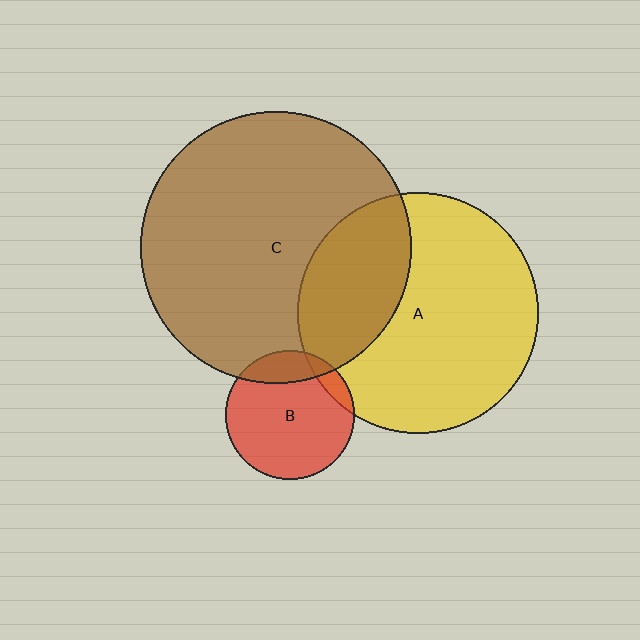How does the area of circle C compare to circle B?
Approximately 4.4 times.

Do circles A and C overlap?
Yes.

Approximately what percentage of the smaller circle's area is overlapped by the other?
Approximately 30%.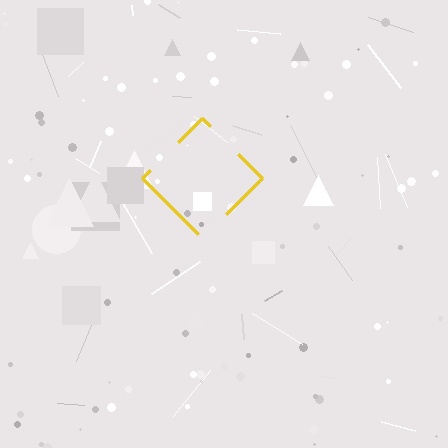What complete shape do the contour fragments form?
The contour fragments form a diamond.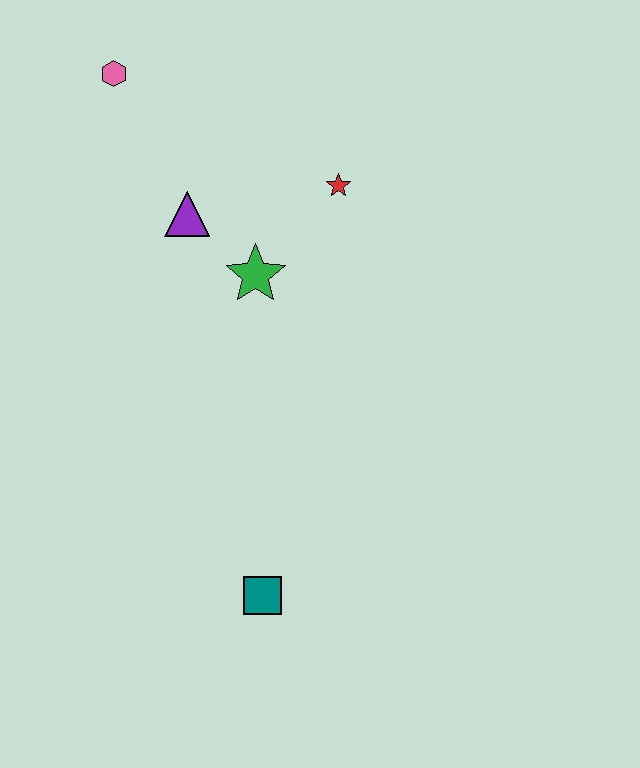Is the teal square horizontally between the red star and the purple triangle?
Yes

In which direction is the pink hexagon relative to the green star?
The pink hexagon is above the green star.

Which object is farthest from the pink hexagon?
The teal square is farthest from the pink hexagon.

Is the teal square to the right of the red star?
No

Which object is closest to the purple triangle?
The green star is closest to the purple triangle.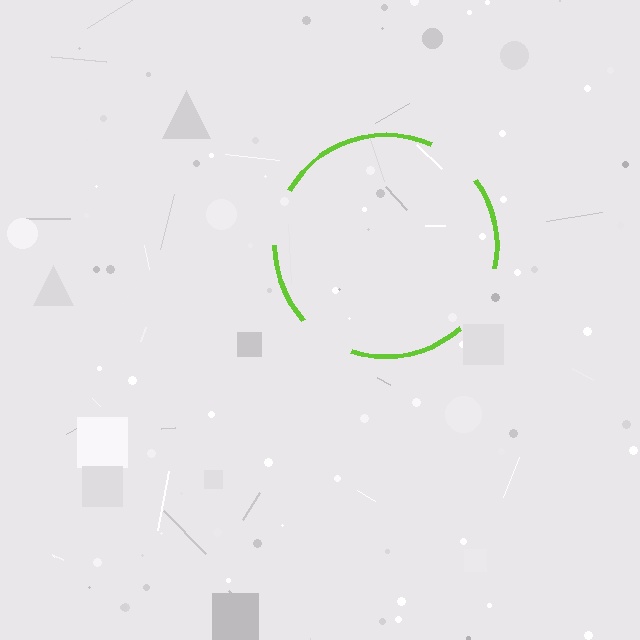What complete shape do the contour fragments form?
The contour fragments form a circle.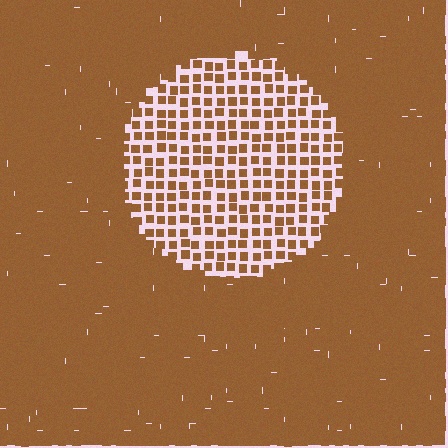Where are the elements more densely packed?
The elements are more densely packed outside the circle boundary.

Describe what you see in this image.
The image contains small brown elements arranged at two different densities. A circle-shaped region is visible where the elements are less densely packed than the surrounding area.